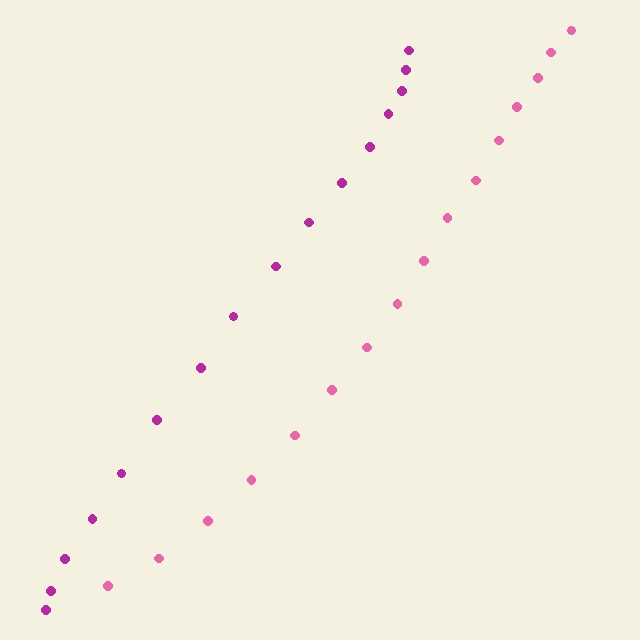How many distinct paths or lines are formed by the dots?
There are 2 distinct paths.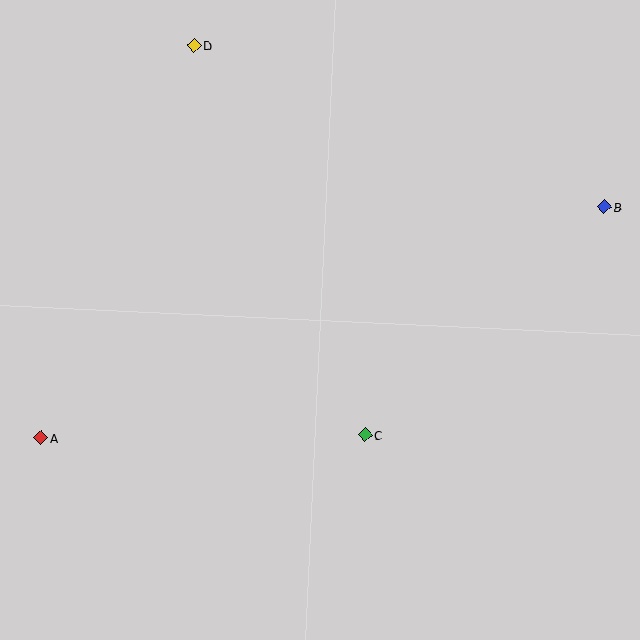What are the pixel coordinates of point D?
Point D is at (194, 46).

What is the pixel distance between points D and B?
The distance between D and B is 441 pixels.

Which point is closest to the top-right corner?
Point B is closest to the top-right corner.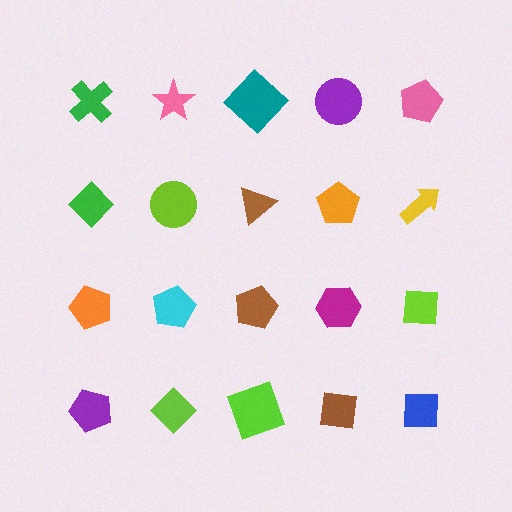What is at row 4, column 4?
A brown square.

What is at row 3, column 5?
A lime square.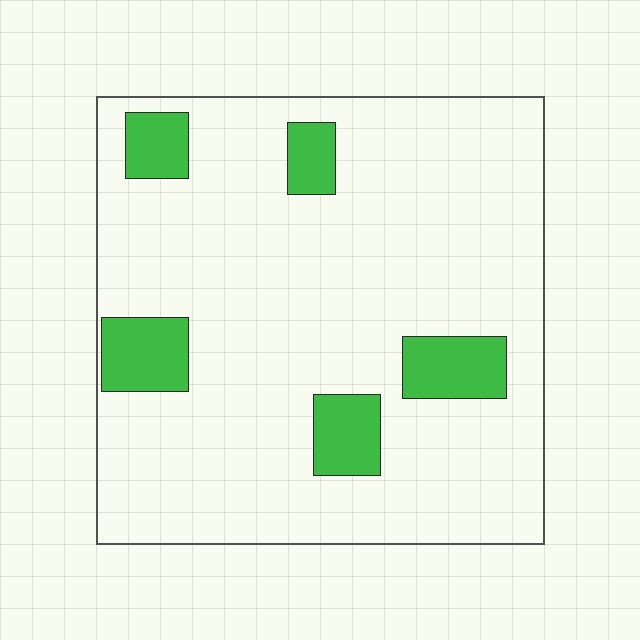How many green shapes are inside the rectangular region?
5.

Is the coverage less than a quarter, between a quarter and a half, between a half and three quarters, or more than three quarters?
Less than a quarter.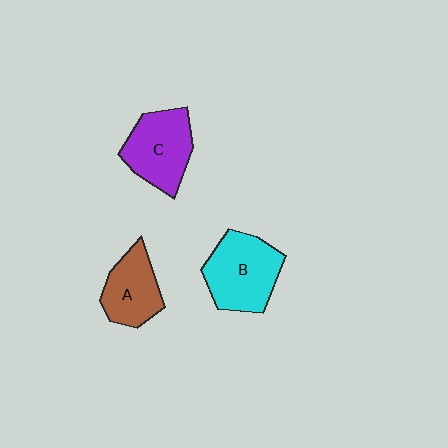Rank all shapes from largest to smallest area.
From largest to smallest: B (cyan), C (purple), A (brown).